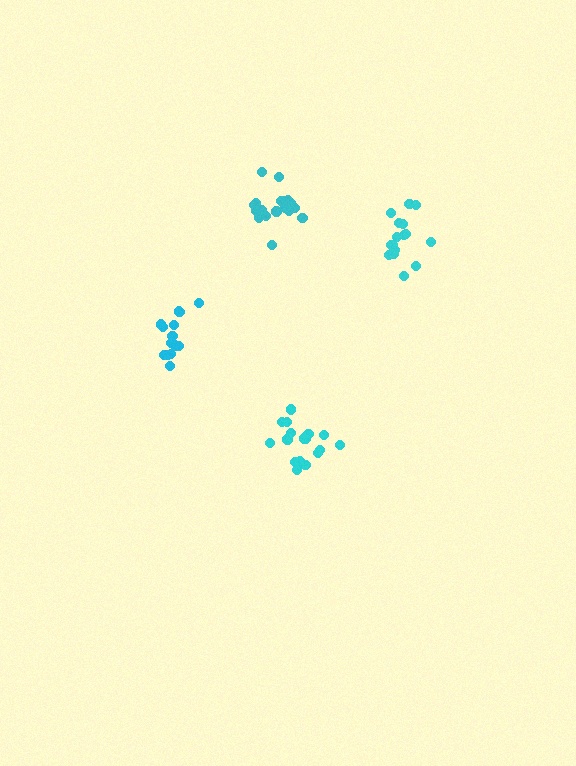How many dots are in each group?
Group 1: 17 dots, Group 2: 16 dots, Group 3: 14 dots, Group 4: 19 dots (66 total).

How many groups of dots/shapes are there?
There are 4 groups.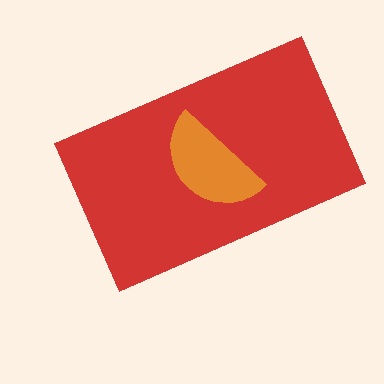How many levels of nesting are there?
2.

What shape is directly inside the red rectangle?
The orange semicircle.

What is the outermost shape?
The red rectangle.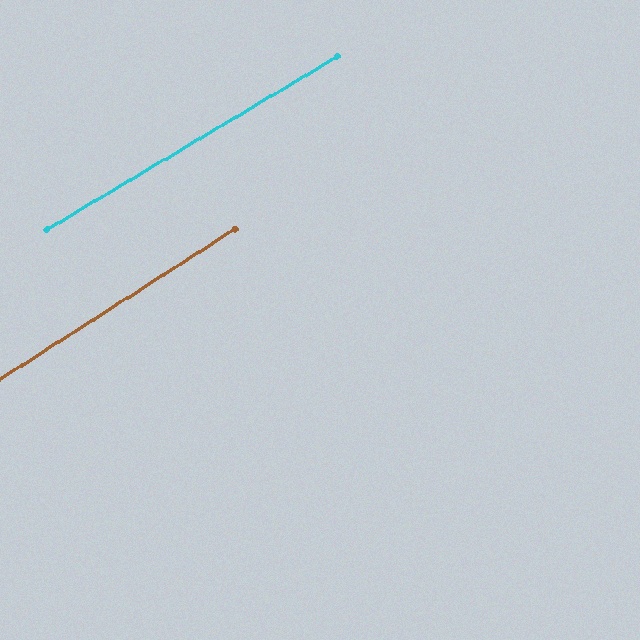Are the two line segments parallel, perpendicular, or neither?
Parallel — their directions differ by only 1.6°.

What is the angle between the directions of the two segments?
Approximately 2 degrees.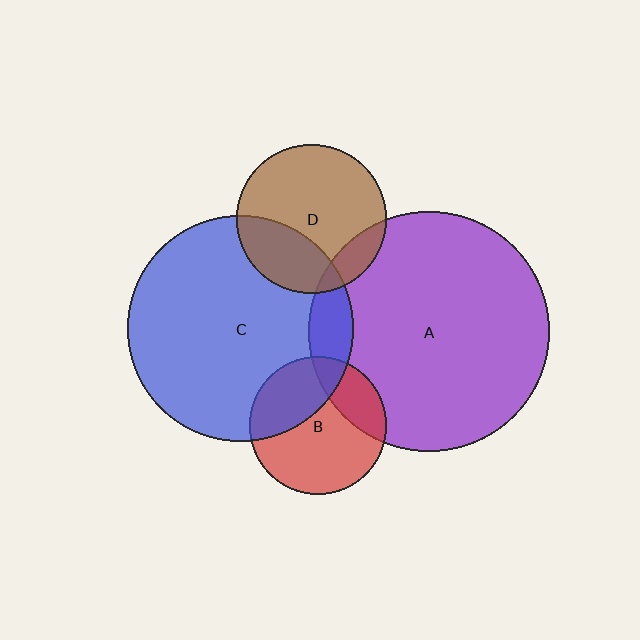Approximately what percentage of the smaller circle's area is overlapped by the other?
Approximately 35%.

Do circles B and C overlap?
Yes.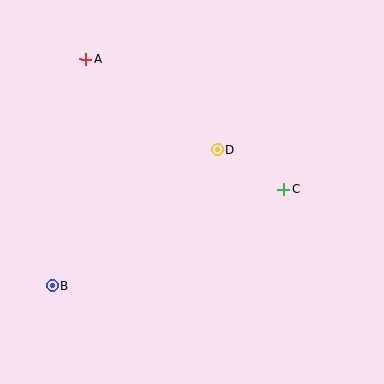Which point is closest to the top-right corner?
Point C is closest to the top-right corner.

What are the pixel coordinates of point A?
Point A is at (86, 59).